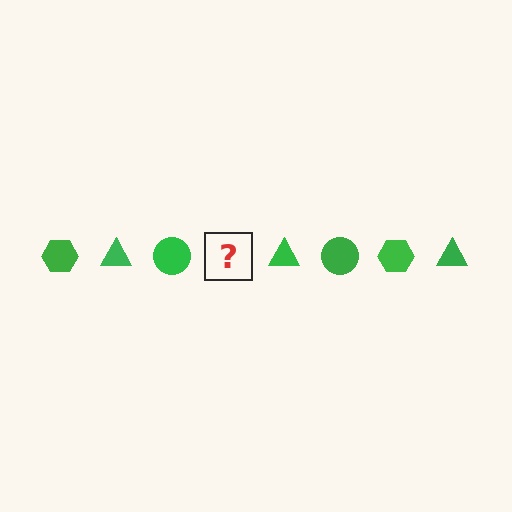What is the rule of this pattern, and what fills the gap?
The rule is that the pattern cycles through hexagon, triangle, circle shapes in green. The gap should be filled with a green hexagon.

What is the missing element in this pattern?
The missing element is a green hexagon.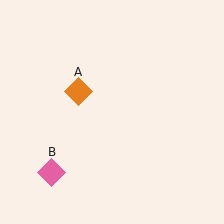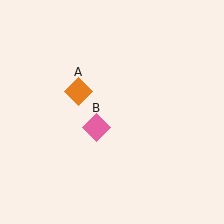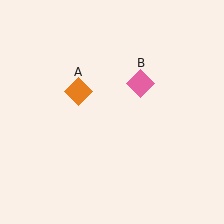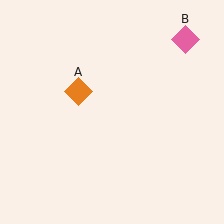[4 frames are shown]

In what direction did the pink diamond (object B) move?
The pink diamond (object B) moved up and to the right.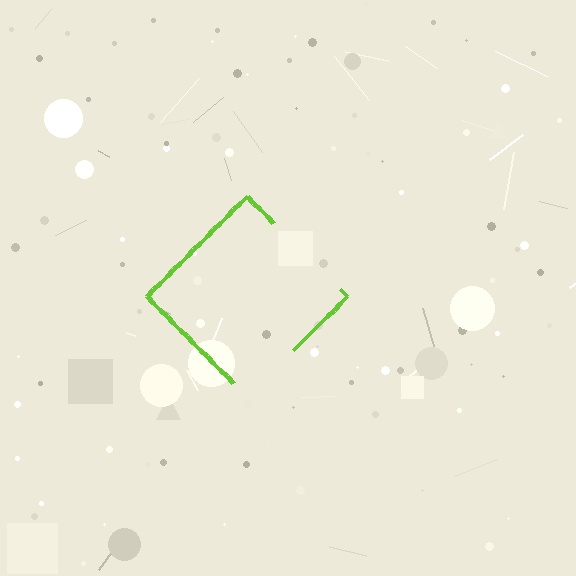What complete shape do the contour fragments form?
The contour fragments form a diamond.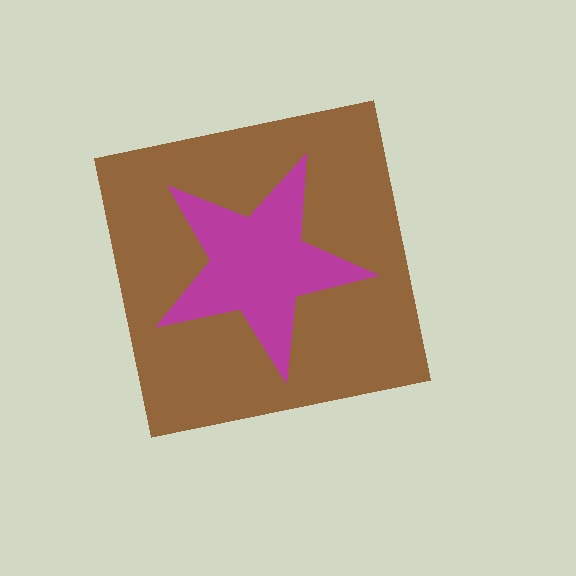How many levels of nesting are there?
2.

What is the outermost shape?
The brown square.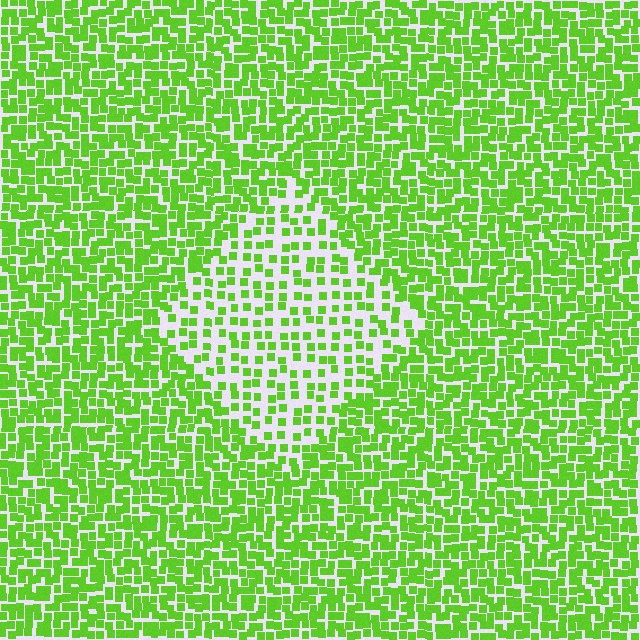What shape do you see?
I see a diamond.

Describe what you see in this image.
The image contains small lime elements arranged at two different densities. A diamond-shaped region is visible where the elements are less densely packed than the surrounding area.